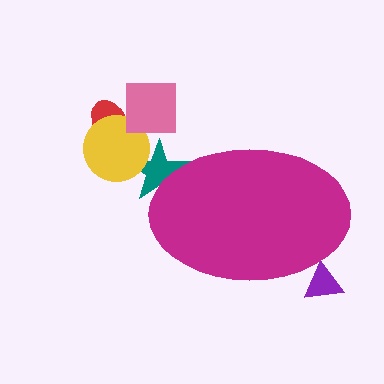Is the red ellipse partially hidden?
No, the red ellipse is fully visible.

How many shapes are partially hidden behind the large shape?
2 shapes are partially hidden.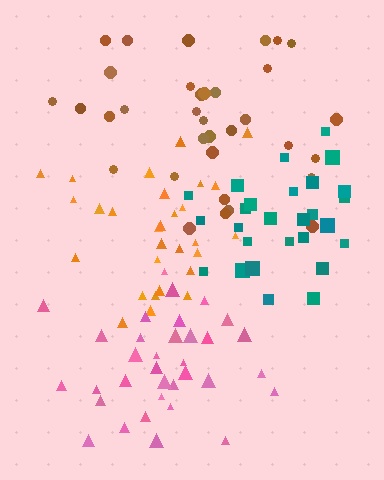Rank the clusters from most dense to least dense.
teal, pink, orange, brown.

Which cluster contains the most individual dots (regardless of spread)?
Pink (35).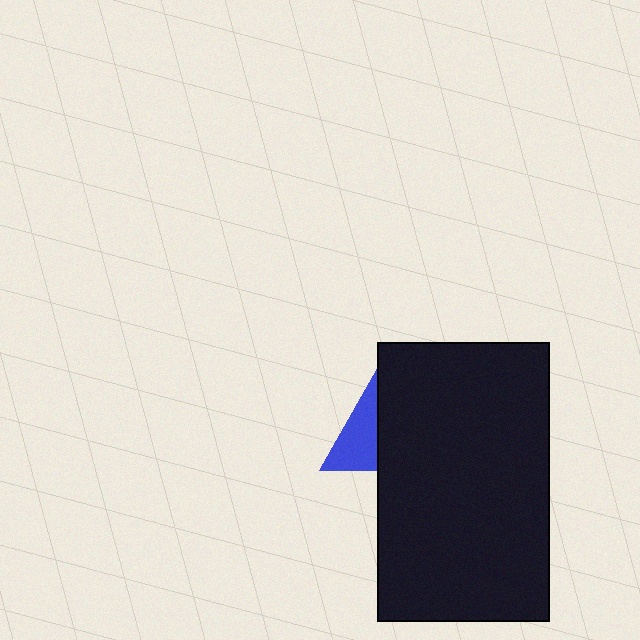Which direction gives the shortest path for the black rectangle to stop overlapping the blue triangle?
Moving right gives the shortest separation.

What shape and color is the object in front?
The object in front is a black rectangle.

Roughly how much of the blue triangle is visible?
A small part of it is visible (roughly 37%).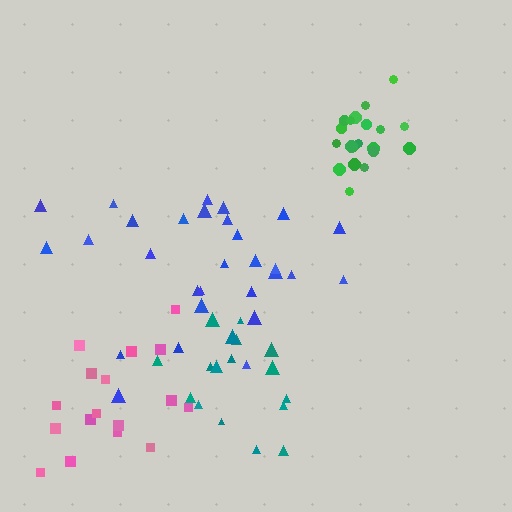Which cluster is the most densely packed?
Green.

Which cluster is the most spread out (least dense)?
Blue.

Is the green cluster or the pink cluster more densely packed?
Green.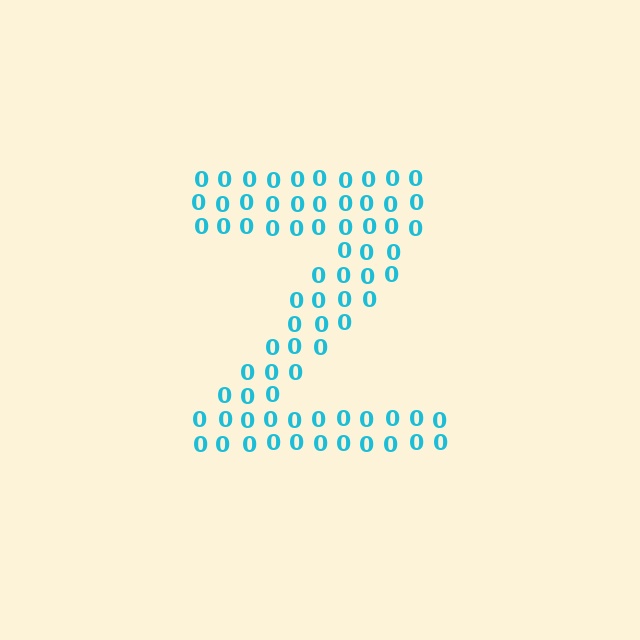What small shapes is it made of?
It is made of small digit 0's.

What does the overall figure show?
The overall figure shows the letter Z.